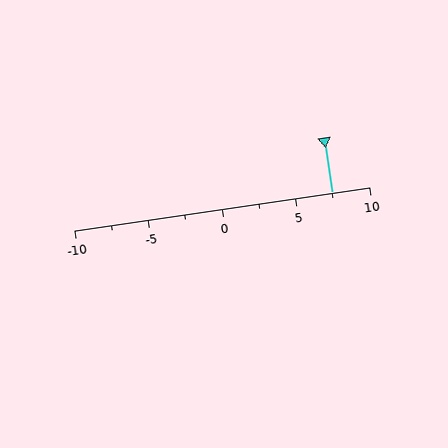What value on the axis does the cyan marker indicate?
The marker indicates approximately 7.5.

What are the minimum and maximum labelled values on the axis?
The axis runs from -10 to 10.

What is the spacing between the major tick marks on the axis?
The major ticks are spaced 5 apart.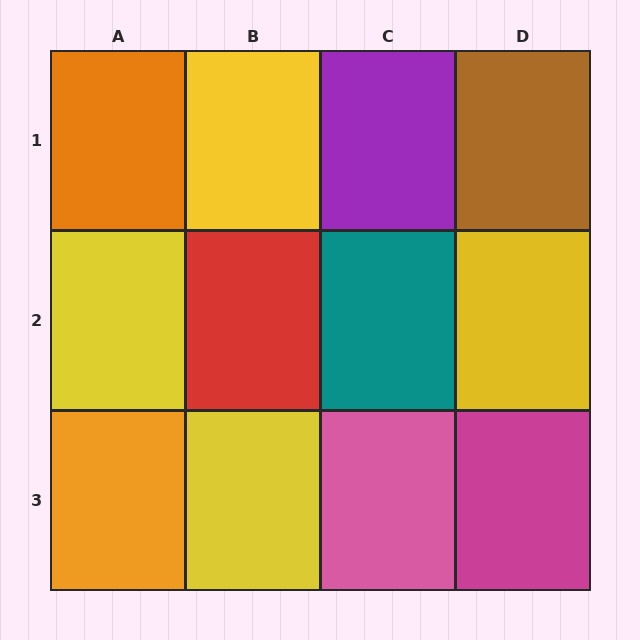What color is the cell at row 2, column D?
Yellow.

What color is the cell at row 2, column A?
Yellow.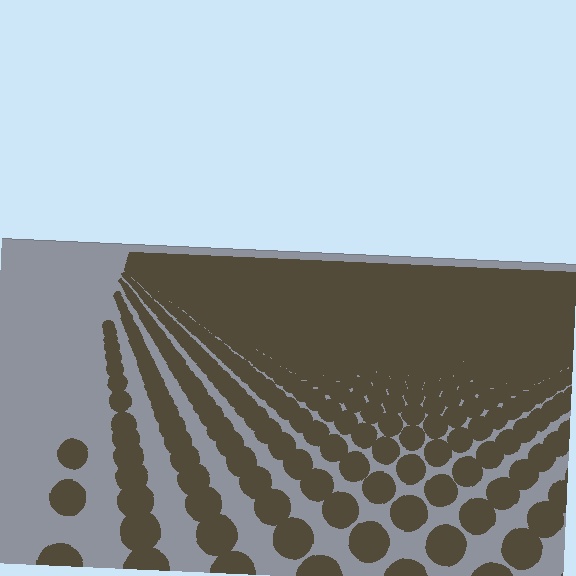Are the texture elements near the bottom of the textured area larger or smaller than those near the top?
Larger. Near the bottom, elements are closer to the viewer and appear at a bigger on-screen size.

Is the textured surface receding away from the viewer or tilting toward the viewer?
The surface is receding away from the viewer. Texture elements get smaller and denser toward the top.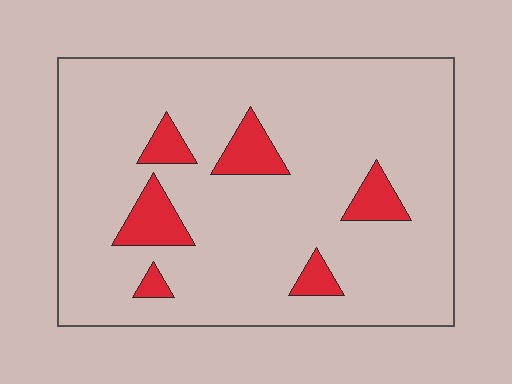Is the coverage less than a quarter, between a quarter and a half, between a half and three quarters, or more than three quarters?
Less than a quarter.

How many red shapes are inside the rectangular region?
6.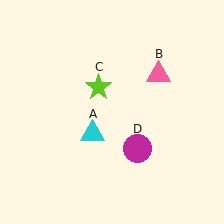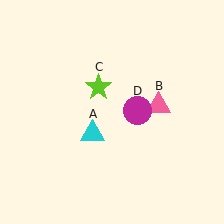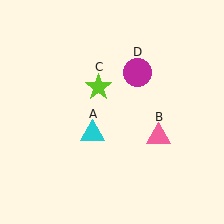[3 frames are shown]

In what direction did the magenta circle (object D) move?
The magenta circle (object D) moved up.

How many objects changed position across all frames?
2 objects changed position: pink triangle (object B), magenta circle (object D).